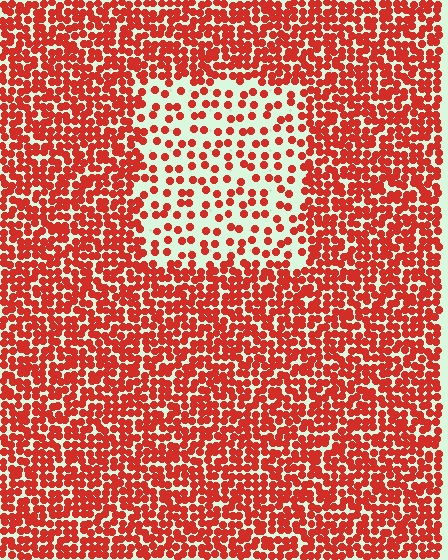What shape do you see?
I see a rectangle.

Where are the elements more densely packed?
The elements are more densely packed outside the rectangle boundary.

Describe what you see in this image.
The image contains small red elements arranged at two different densities. A rectangle-shaped region is visible where the elements are less densely packed than the surrounding area.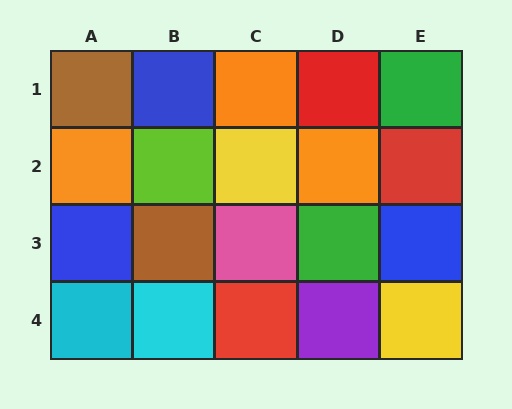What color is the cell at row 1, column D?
Red.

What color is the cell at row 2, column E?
Red.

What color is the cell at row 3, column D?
Green.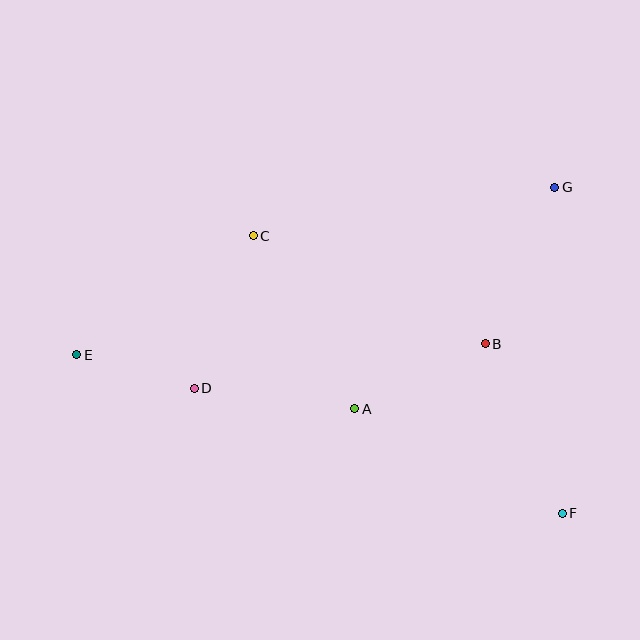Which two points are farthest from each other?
Points E and F are farthest from each other.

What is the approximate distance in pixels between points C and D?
The distance between C and D is approximately 164 pixels.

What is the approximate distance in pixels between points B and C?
The distance between B and C is approximately 256 pixels.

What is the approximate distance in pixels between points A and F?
The distance between A and F is approximately 232 pixels.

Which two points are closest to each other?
Points D and E are closest to each other.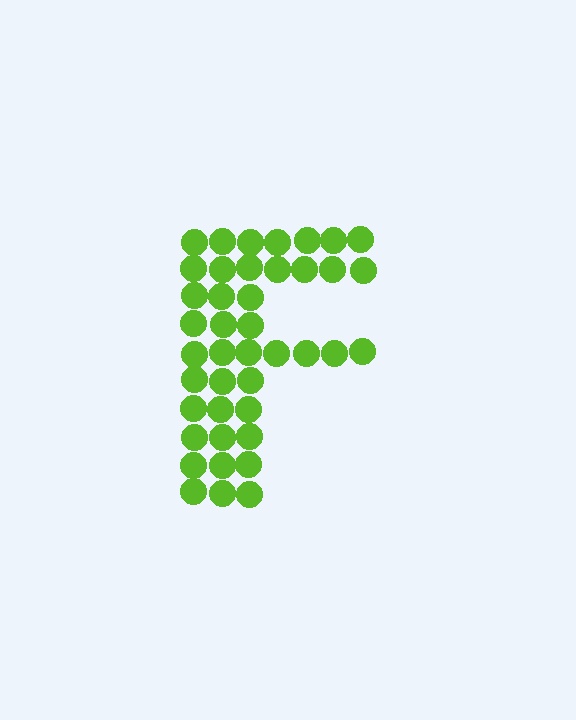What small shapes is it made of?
It is made of small circles.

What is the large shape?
The large shape is the letter F.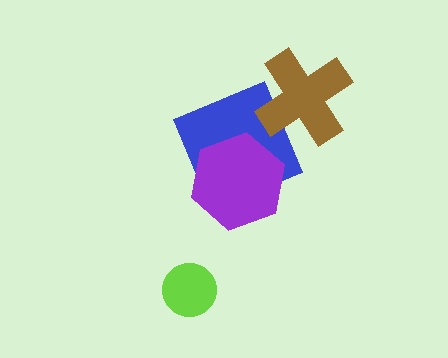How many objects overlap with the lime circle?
0 objects overlap with the lime circle.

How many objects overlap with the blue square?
2 objects overlap with the blue square.